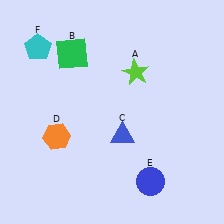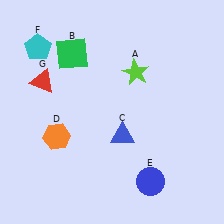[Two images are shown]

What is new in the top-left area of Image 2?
A red triangle (G) was added in the top-left area of Image 2.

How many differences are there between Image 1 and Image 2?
There is 1 difference between the two images.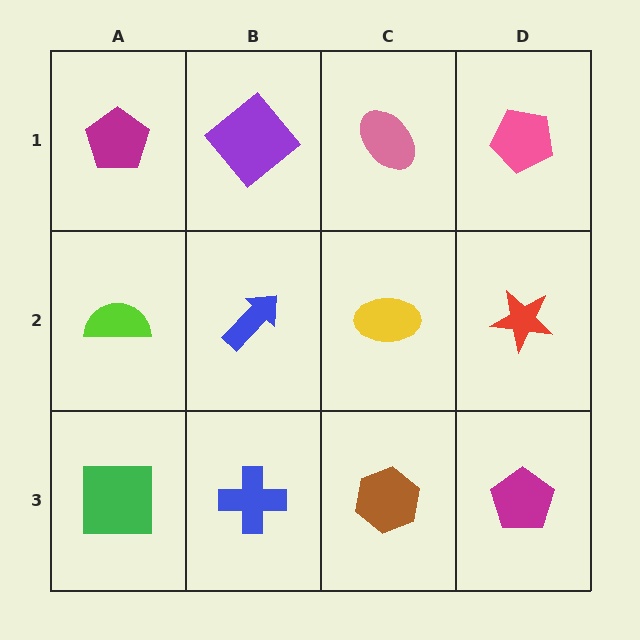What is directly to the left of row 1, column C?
A purple diamond.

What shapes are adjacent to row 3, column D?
A red star (row 2, column D), a brown hexagon (row 3, column C).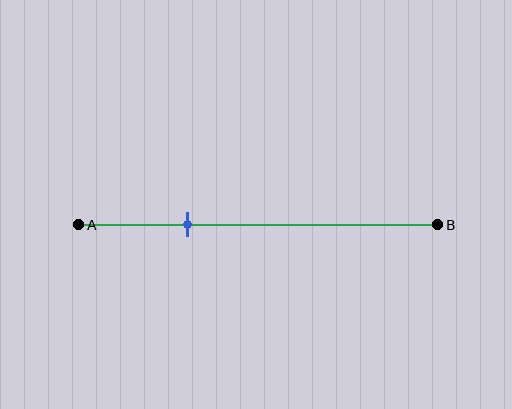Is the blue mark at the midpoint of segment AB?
No, the mark is at about 30% from A, not at the 50% midpoint.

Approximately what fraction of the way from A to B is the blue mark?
The blue mark is approximately 30% of the way from A to B.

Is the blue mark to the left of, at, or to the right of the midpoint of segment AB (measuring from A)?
The blue mark is to the left of the midpoint of segment AB.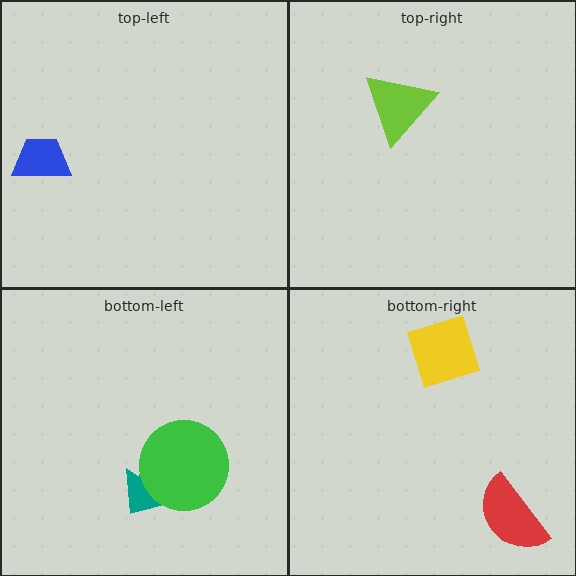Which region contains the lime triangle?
The top-right region.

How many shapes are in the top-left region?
1.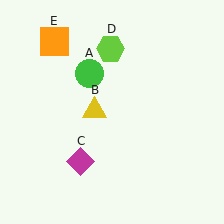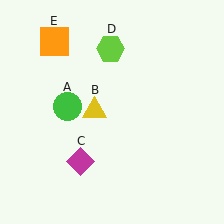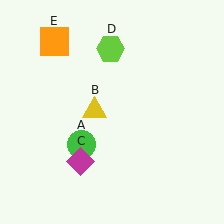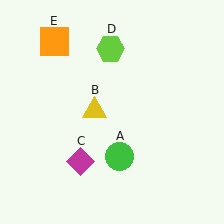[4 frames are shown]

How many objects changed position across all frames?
1 object changed position: green circle (object A).